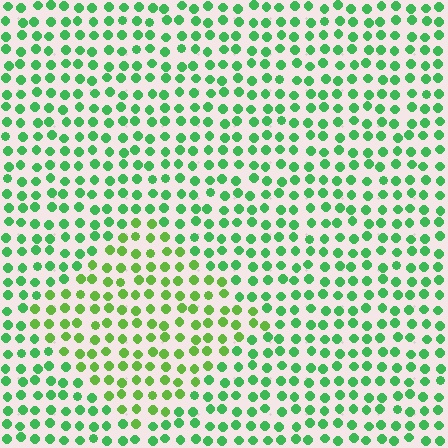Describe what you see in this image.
The image is filled with small green elements in a uniform arrangement. A diamond-shaped region is visible where the elements are tinted to a slightly different hue, forming a subtle color boundary.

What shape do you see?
I see a diamond.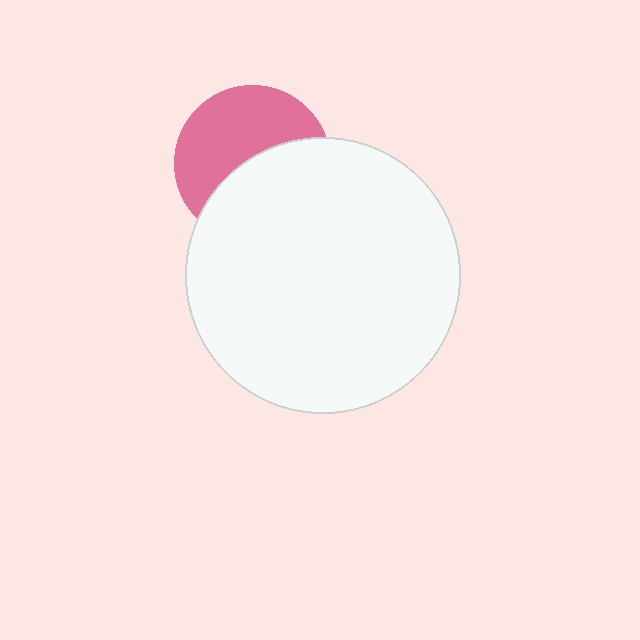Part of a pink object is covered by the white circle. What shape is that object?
It is a circle.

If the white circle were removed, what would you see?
You would see the complete pink circle.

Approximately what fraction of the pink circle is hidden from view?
Roughly 49% of the pink circle is hidden behind the white circle.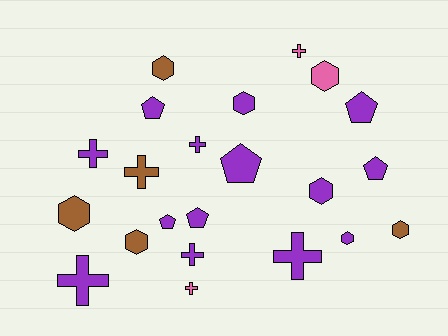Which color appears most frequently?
Purple, with 14 objects.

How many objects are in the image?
There are 22 objects.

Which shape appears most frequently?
Hexagon, with 8 objects.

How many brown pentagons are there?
There are no brown pentagons.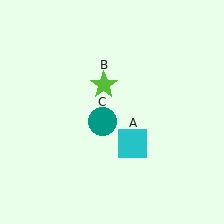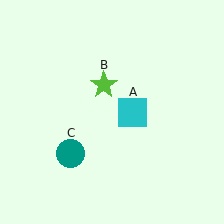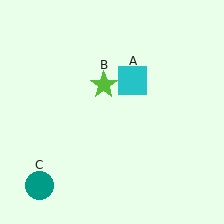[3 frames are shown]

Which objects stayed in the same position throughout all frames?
Lime star (object B) remained stationary.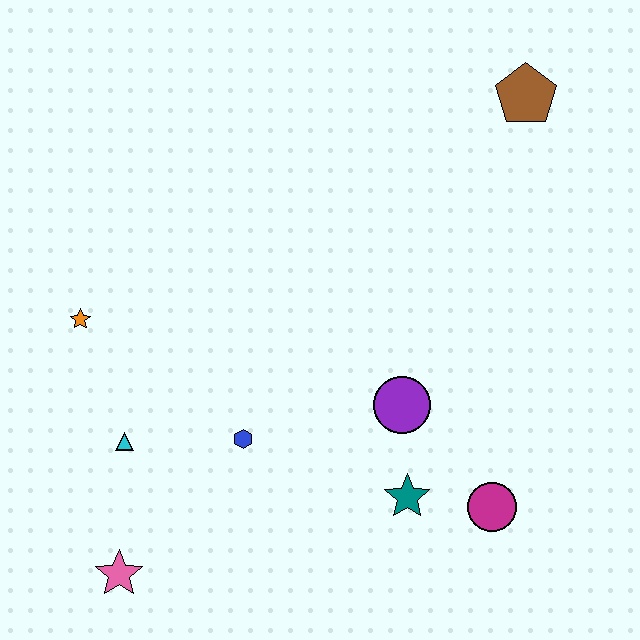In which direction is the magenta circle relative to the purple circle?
The magenta circle is below the purple circle.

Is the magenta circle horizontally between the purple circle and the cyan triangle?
No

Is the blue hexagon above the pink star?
Yes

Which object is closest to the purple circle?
The teal star is closest to the purple circle.